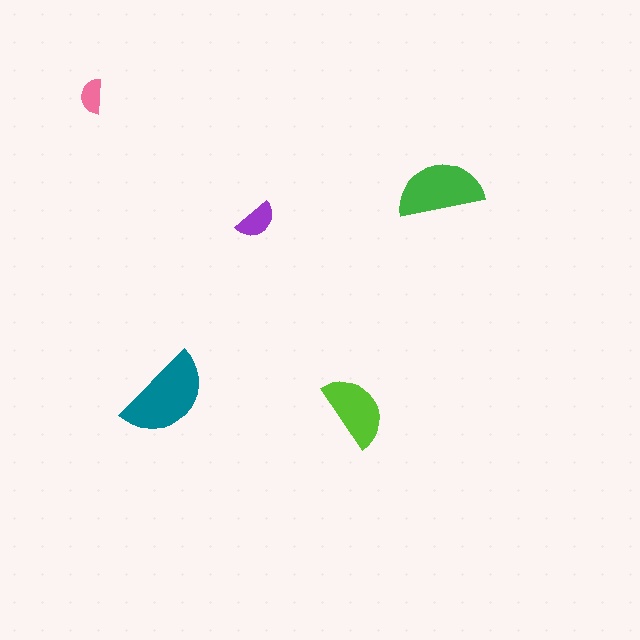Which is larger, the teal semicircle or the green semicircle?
The teal one.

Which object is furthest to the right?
The green semicircle is rightmost.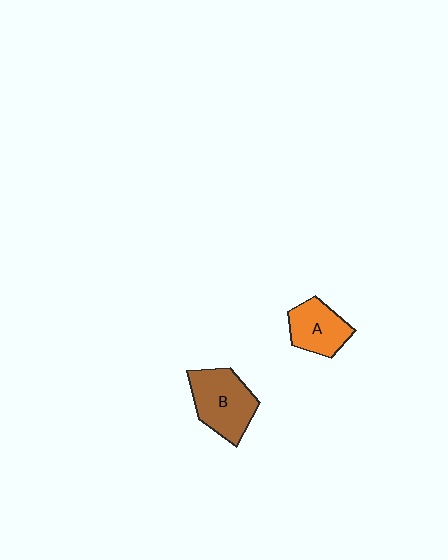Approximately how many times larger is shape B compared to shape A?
Approximately 1.3 times.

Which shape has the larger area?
Shape B (brown).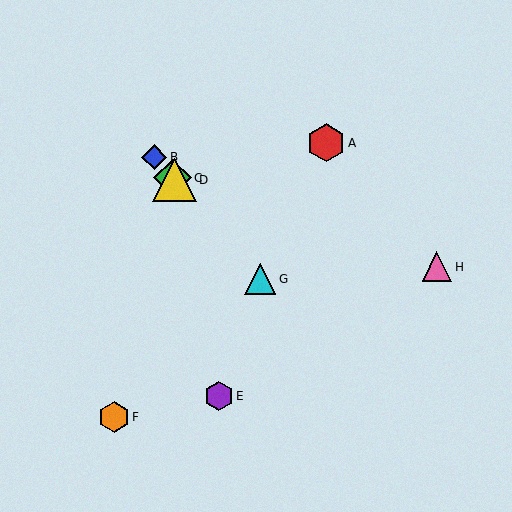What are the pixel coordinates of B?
Object B is at (154, 157).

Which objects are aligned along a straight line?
Objects B, C, D, G are aligned along a straight line.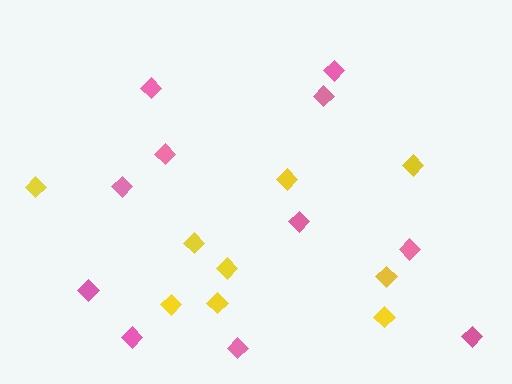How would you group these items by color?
There are 2 groups: one group of yellow diamonds (9) and one group of pink diamonds (11).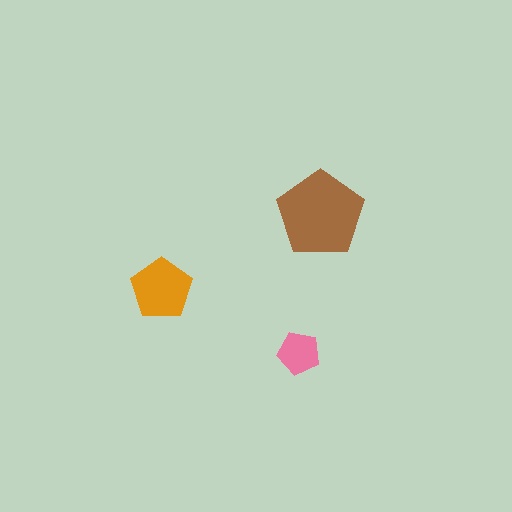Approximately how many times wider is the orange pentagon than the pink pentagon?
About 1.5 times wider.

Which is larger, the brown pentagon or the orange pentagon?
The brown one.